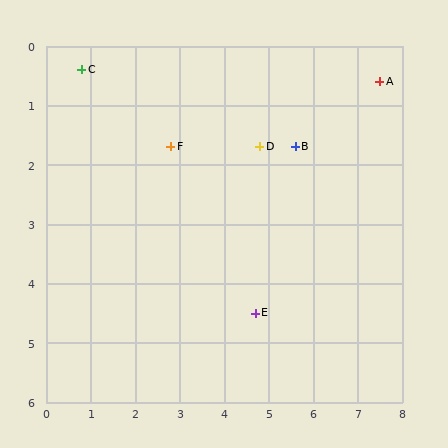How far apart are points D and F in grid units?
Points D and F are about 2.0 grid units apart.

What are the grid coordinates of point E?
Point E is at approximately (4.7, 4.5).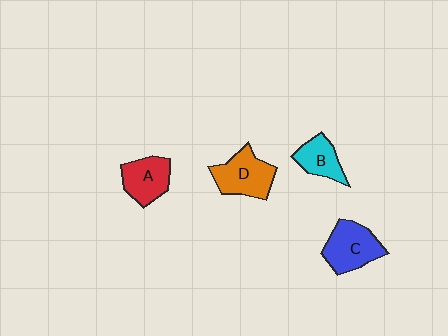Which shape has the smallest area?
Shape B (cyan).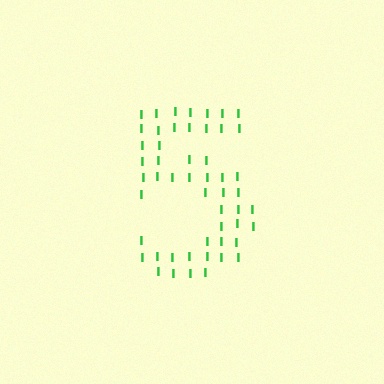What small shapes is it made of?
It is made of small letter I's.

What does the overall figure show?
The overall figure shows the digit 5.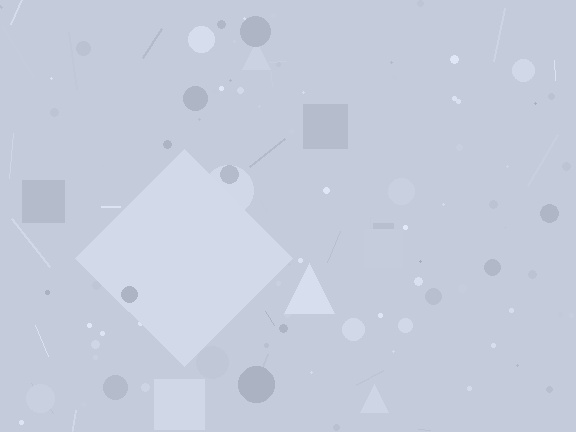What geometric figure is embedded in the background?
A diamond is embedded in the background.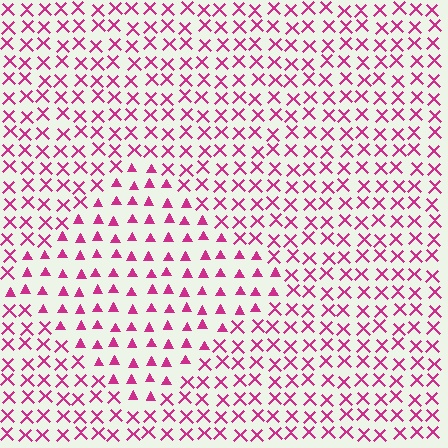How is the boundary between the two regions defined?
The boundary is defined by a change in element shape: triangles inside vs. X marks outside. All elements share the same color and spacing.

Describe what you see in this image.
The image is filled with small magenta elements arranged in a uniform grid. A diamond-shaped region contains triangles, while the surrounding area contains X marks. The boundary is defined purely by the change in element shape.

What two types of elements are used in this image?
The image uses triangles inside the diamond region and X marks outside it.